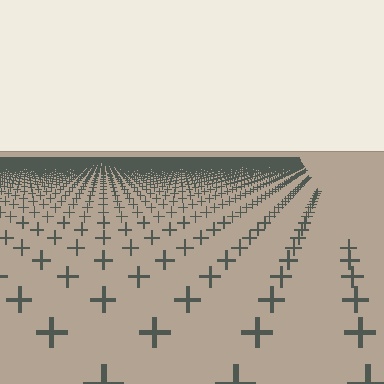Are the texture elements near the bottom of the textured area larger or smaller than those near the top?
Larger. Near the bottom, elements are closer to the viewer and appear at a bigger on-screen size.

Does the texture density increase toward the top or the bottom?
Density increases toward the top.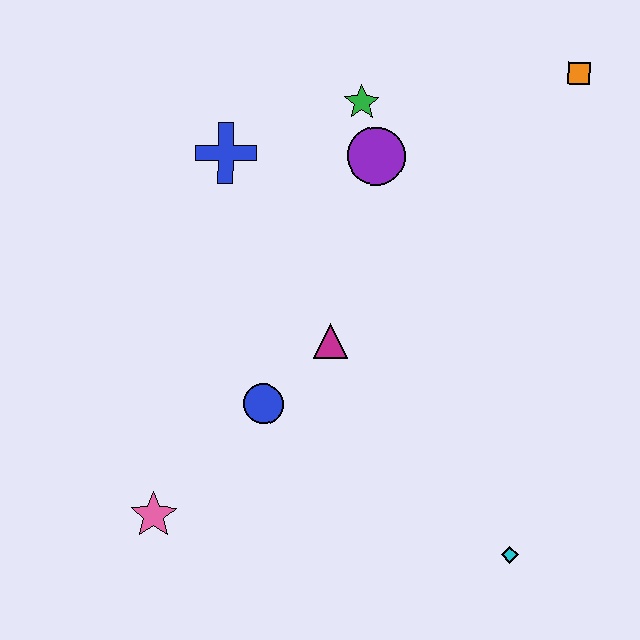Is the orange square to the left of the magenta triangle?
No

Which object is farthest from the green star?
The cyan diamond is farthest from the green star.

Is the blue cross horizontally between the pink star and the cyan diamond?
Yes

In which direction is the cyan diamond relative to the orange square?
The cyan diamond is below the orange square.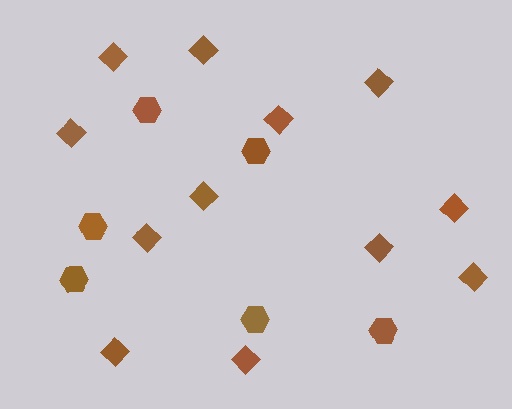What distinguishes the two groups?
There are 2 groups: one group of diamonds (12) and one group of hexagons (6).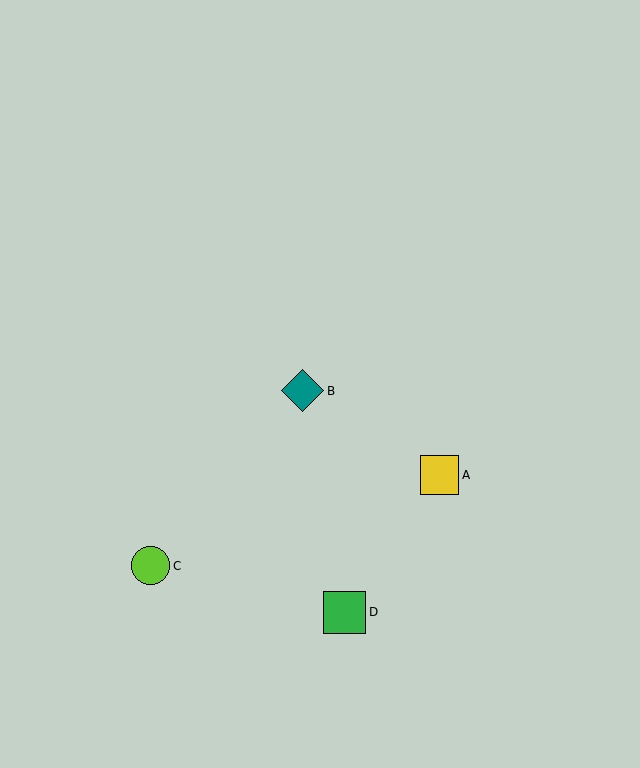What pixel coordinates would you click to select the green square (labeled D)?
Click at (344, 612) to select the green square D.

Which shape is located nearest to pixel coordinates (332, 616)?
The green square (labeled D) at (344, 612) is nearest to that location.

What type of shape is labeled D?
Shape D is a green square.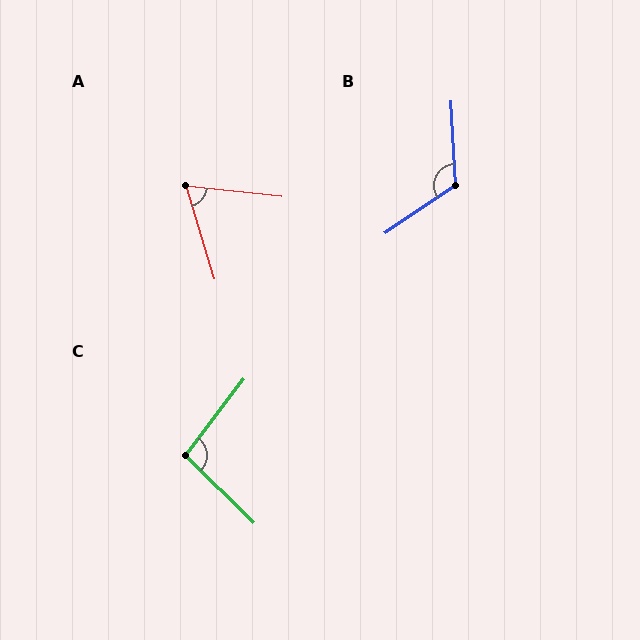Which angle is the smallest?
A, at approximately 67 degrees.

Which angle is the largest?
B, at approximately 121 degrees.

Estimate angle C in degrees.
Approximately 97 degrees.